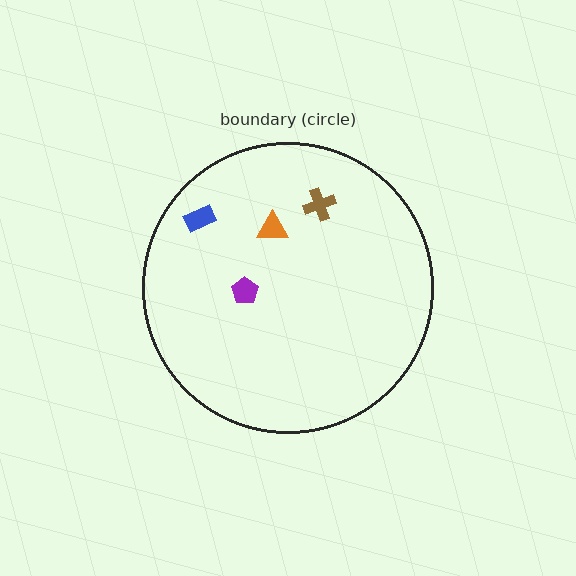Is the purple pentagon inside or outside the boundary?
Inside.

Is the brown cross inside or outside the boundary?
Inside.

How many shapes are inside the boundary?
4 inside, 0 outside.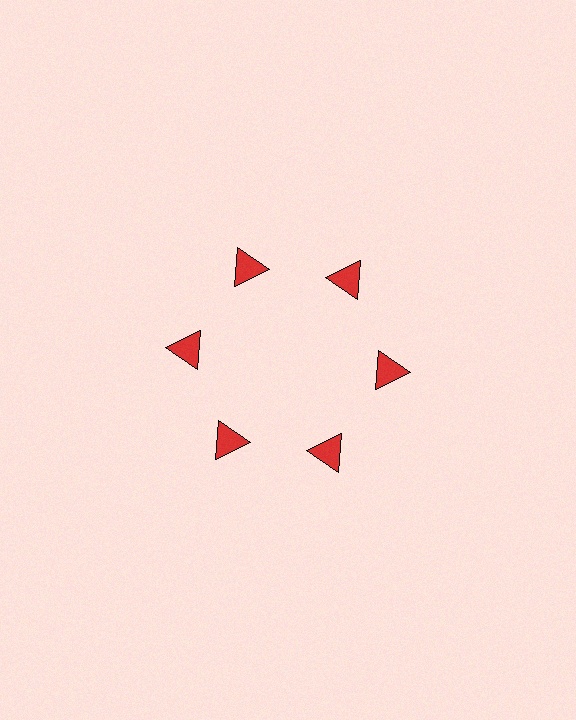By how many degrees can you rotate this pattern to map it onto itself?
The pattern maps onto itself every 60 degrees of rotation.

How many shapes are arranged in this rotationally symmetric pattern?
There are 6 shapes, arranged in 6 groups of 1.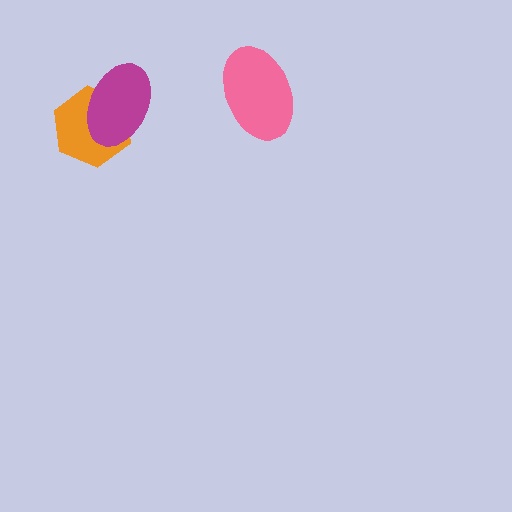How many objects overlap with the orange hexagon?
1 object overlaps with the orange hexagon.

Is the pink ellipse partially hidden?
No, no other shape covers it.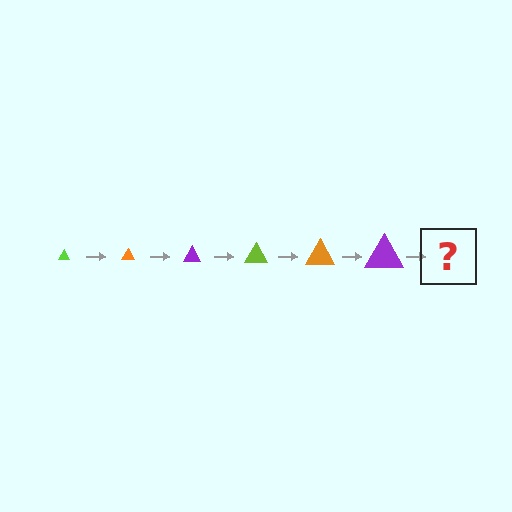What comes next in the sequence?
The next element should be a lime triangle, larger than the previous one.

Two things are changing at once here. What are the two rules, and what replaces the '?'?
The two rules are that the triangle grows larger each step and the color cycles through lime, orange, and purple. The '?' should be a lime triangle, larger than the previous one.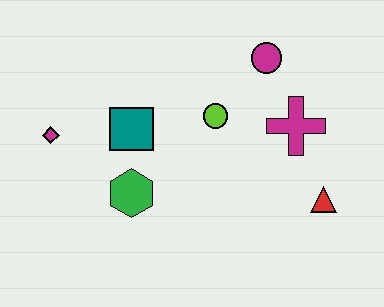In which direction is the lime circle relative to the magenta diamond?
The lime circle is to the right of the magenta diamond.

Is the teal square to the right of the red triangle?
No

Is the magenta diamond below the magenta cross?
Yes